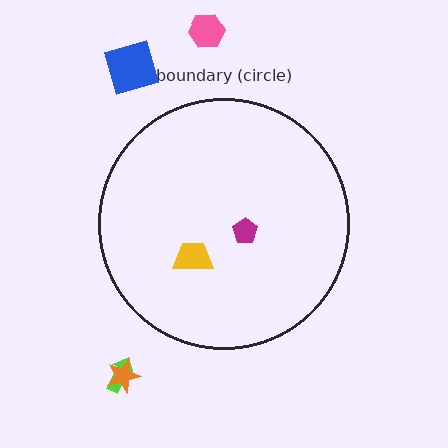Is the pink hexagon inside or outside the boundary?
Outside.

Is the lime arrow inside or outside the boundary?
Outside.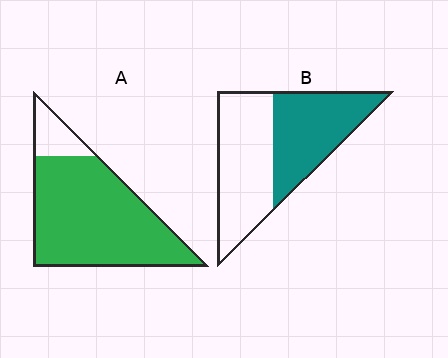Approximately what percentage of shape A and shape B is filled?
A is approximately 85% and B is approximately 45%.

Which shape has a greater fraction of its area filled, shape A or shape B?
Shape A.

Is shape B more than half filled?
Roughly half.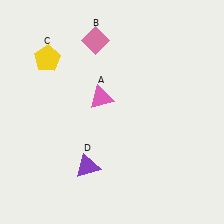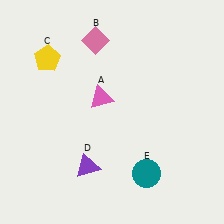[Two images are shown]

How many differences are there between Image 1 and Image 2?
There is 1 difference between the two images.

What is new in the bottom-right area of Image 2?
A teal circle (E) was added in the bottom-right area of Image 2.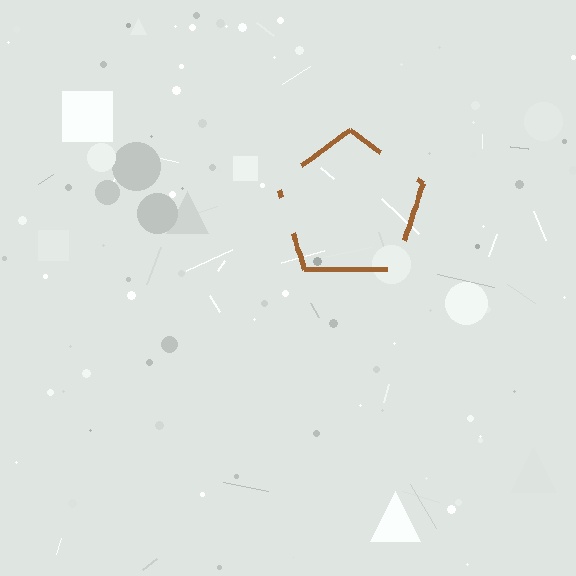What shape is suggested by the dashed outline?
The dashed outline suggests a pentagon.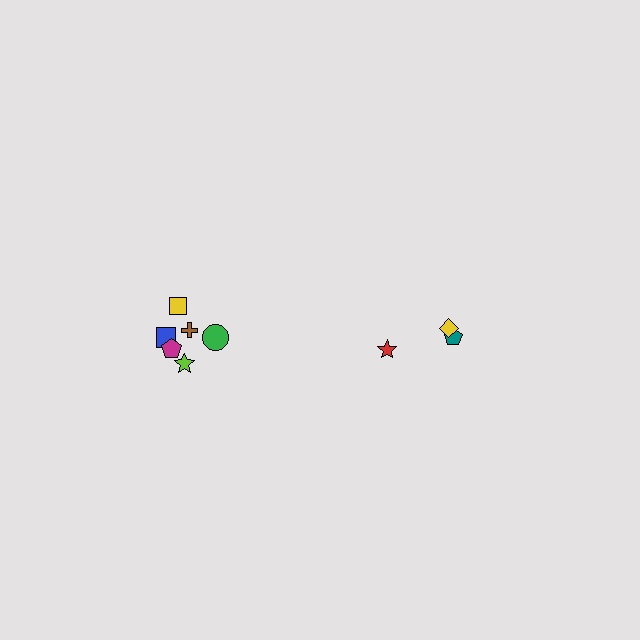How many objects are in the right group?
There are 3 objects.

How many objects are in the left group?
There are 6 objects.